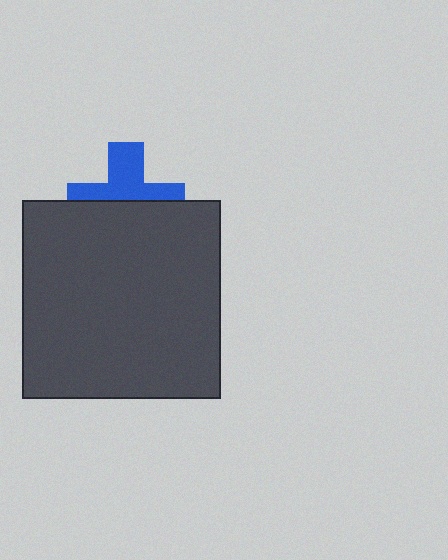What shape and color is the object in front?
The object in front is a dark gray square.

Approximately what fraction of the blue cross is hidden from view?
Roughly 53% of the blue cross is hidden behind the dark gray square.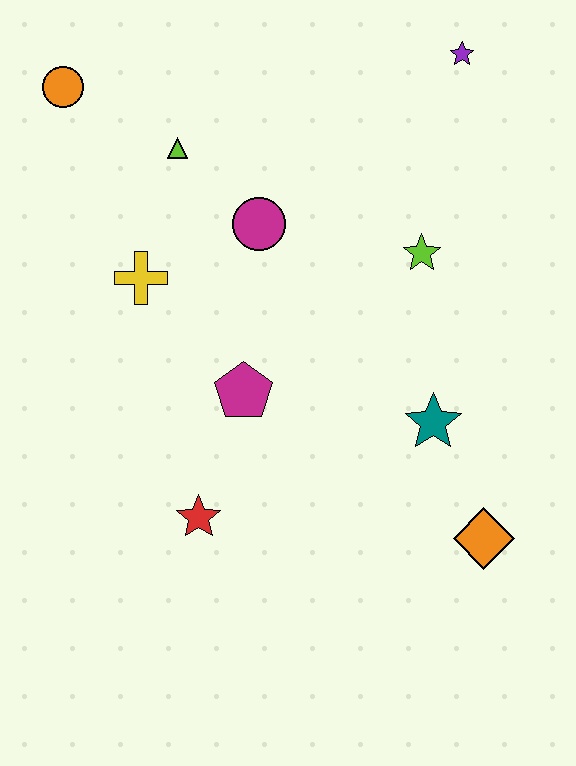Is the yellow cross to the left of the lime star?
Yes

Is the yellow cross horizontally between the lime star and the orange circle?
Yes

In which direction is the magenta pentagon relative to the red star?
The magenta pentagon is above the red star.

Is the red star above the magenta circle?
No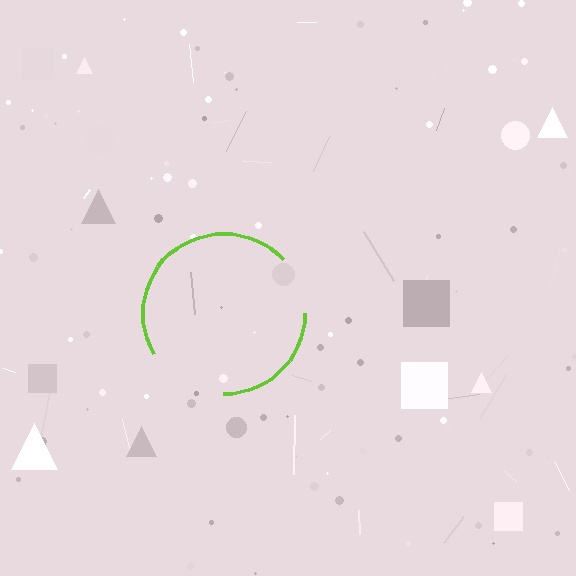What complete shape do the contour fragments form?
The contour fragments form a circle.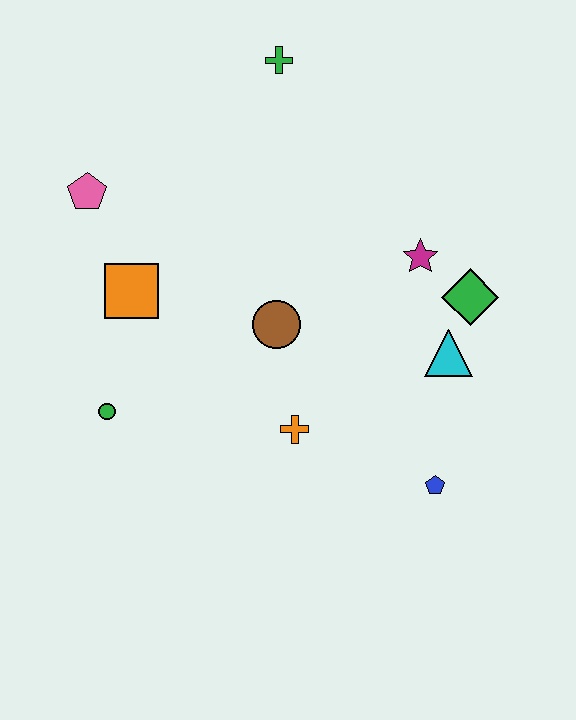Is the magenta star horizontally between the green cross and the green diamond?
Yes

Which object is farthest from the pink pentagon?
The blue pentagon is farthest from the pink pentagon.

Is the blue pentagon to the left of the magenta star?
No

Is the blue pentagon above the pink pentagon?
No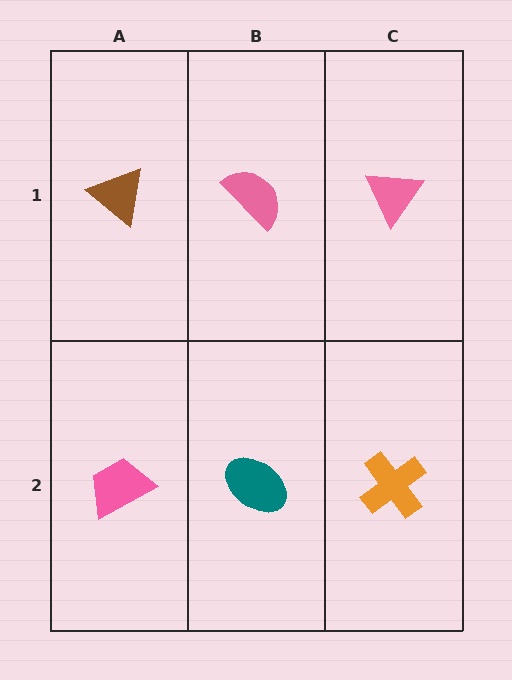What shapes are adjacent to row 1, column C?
An orange cross (row 2, column C), a pink semicircle (row 1, column B).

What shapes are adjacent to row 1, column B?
A teal ellipse (row 2, column B), a brown triangle (row 1, column A), a pink triangle (row 1, column C).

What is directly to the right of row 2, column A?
A teal ellipse.